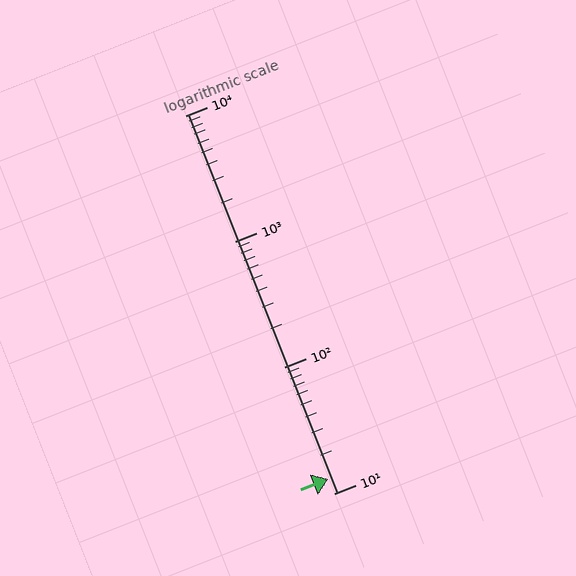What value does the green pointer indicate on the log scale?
The pointer indicates approximately 13.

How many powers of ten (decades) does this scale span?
The scale spans 3 decades, from 10 to 10000.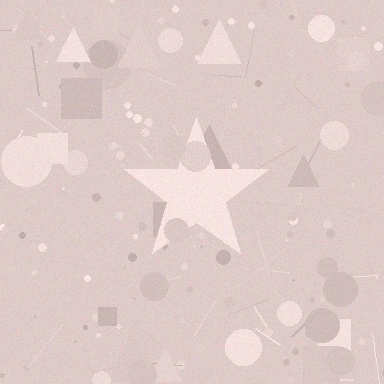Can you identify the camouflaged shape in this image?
The camouflaged shape is a star.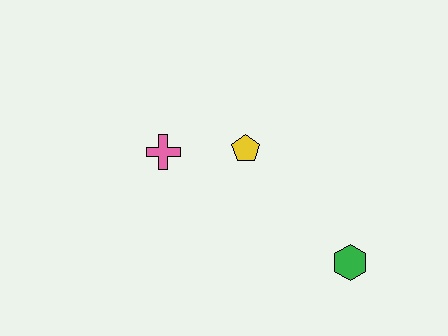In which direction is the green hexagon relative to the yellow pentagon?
The green hexagon is below the yellow pentagon.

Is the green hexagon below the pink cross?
Yes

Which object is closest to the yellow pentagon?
The pink cross is closest to the yellow pentagon.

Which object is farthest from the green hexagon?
The pink cross is farthest from the green hexagon.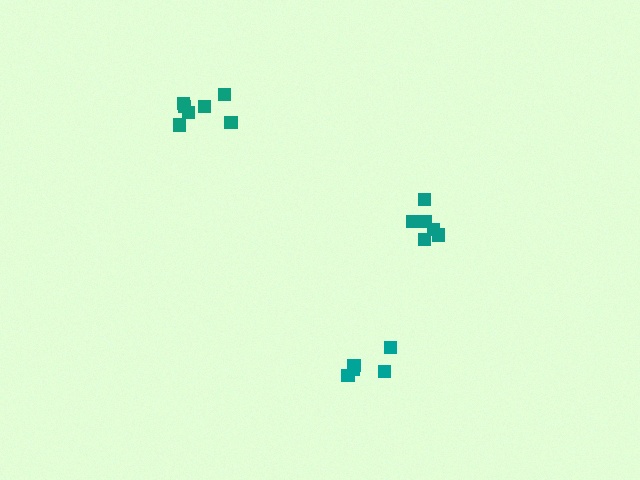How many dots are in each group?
Group 1: 6 dots, Group 2: 7 dots, Group 3: 5 dots (18 total).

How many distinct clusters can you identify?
There are 3 distinct clusters.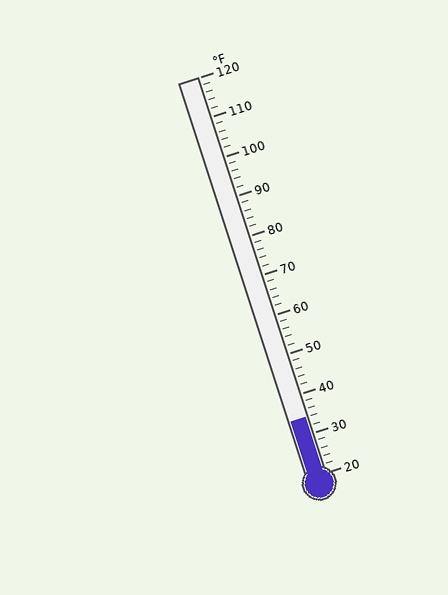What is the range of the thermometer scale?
The thermometer scale ranges from 20°F to 120°F.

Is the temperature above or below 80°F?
The temperature is below 80°F.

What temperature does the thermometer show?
The thermometer shows approximately 34°F.